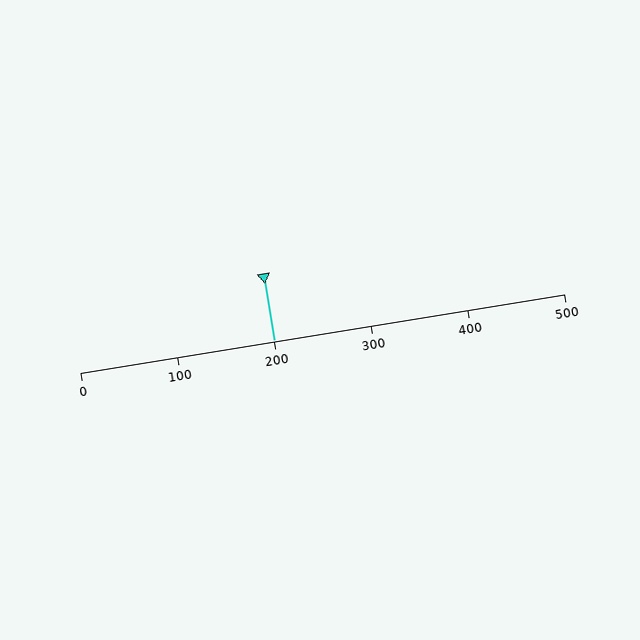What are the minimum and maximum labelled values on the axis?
The axis runs from 0 to 500.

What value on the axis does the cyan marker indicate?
The marker indicates approximately 200.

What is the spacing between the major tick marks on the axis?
The major ticks are spaced 100 apart.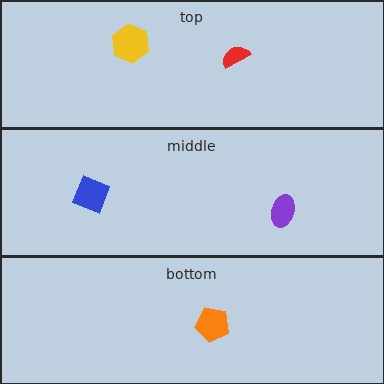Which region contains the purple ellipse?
The middle region.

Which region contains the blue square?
The middle region.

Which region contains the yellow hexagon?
The top region.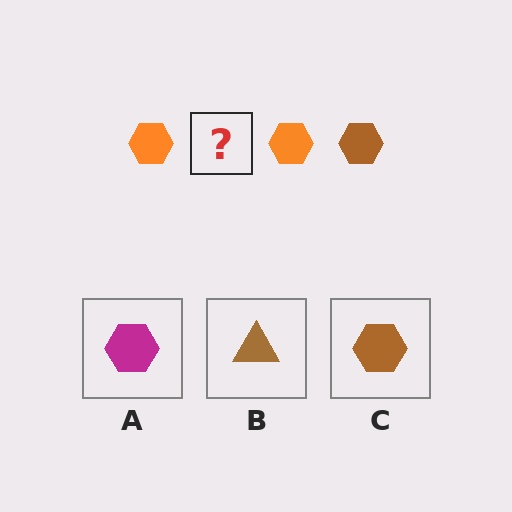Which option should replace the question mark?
Option C.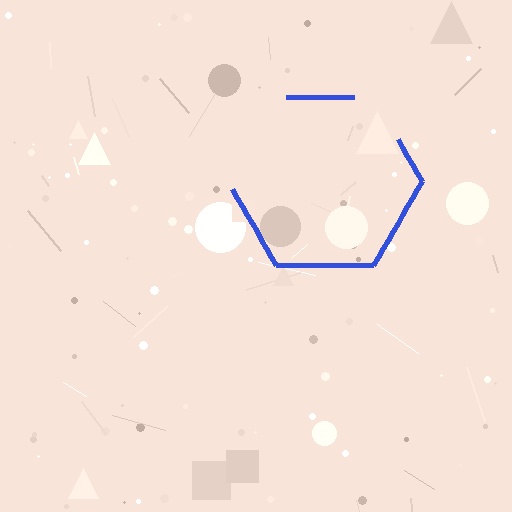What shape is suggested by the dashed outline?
The dashed outline suggests a hexagon.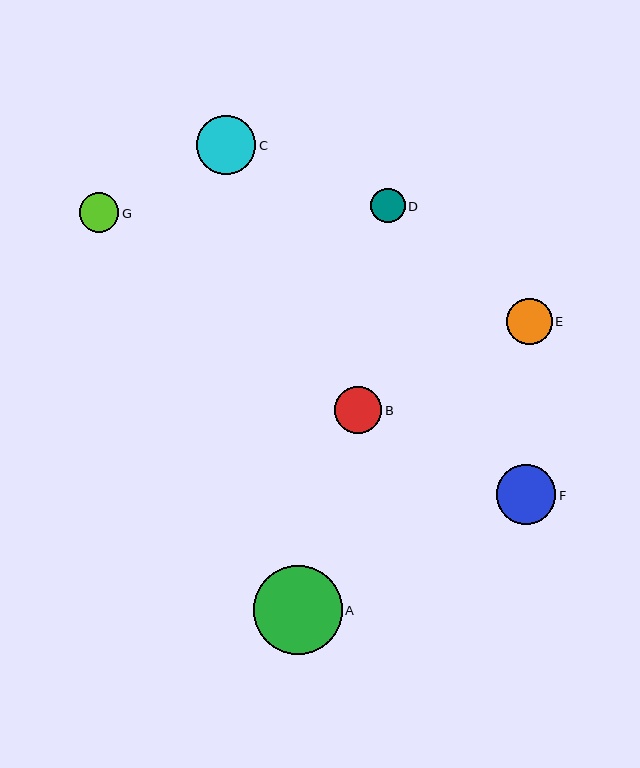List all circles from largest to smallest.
From largest to smallest: A, F, C, B, E, G, D.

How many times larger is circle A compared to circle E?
Circle A is approximately 1.9 times the size of circle E.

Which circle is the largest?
Circle A is the largest with a size of approximately 89 pixels.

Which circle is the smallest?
Circle D is the smallest with a size of approximately 35 pixels.